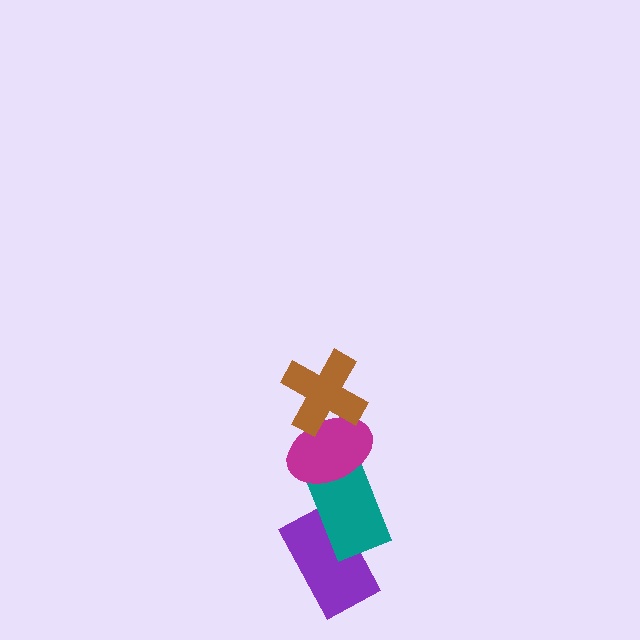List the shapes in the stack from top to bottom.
From top to bottom: the brown cross, the magenta ellipse, the teal rectangle, the purple rectangle.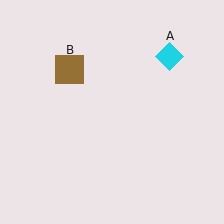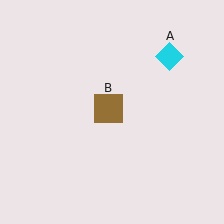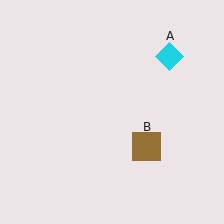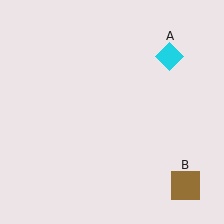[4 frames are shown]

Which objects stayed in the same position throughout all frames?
Cyan diamond (object A) remained stationary.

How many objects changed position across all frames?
1 object changed position: brown square (object B).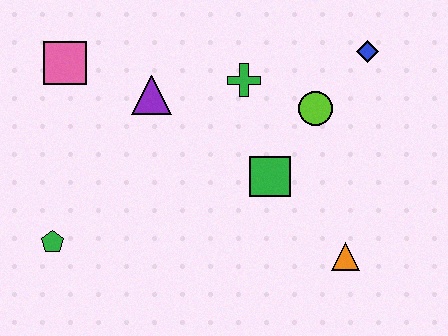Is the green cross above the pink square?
No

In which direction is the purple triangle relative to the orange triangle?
The purple triangle is to the left of the orange triangle.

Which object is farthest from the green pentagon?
The blue diamond is farthest from the green pentagon.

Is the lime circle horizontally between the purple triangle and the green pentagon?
No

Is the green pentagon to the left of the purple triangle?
Yes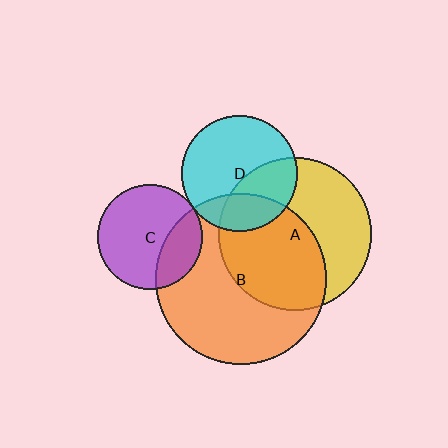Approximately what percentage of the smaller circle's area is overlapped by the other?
Approximately 25%.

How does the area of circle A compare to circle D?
Approximately 1.7 times.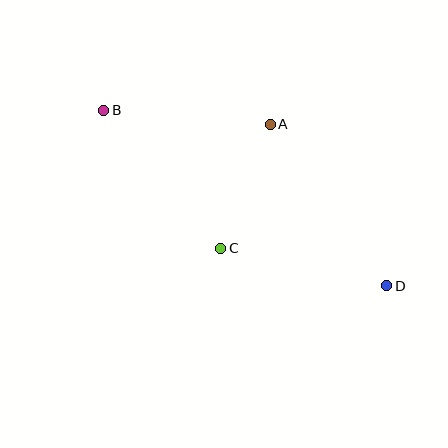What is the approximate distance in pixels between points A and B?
The distance between A and B is approximately 167 pixels.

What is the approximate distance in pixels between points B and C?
The distance between B and C is approximately 181 pixels.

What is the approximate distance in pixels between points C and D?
The distance between C and D is approximately 170 pixels.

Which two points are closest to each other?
Points A and C are closest to each other.